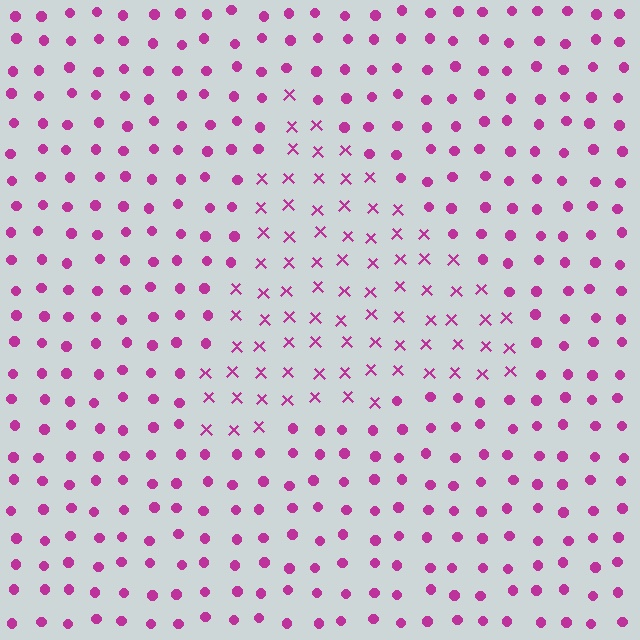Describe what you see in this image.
The image is filled with small magenta elements arranged in a uniform grid. A triangle-shaped region contains X marks, while the surrounding area contains circles. The boundary is defined purely by the change in element shape.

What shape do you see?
I see a triangle.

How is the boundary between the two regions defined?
The boundary is defined by a change in element shape: X marks inside vs. circles outside. All elements share the same color and spacing.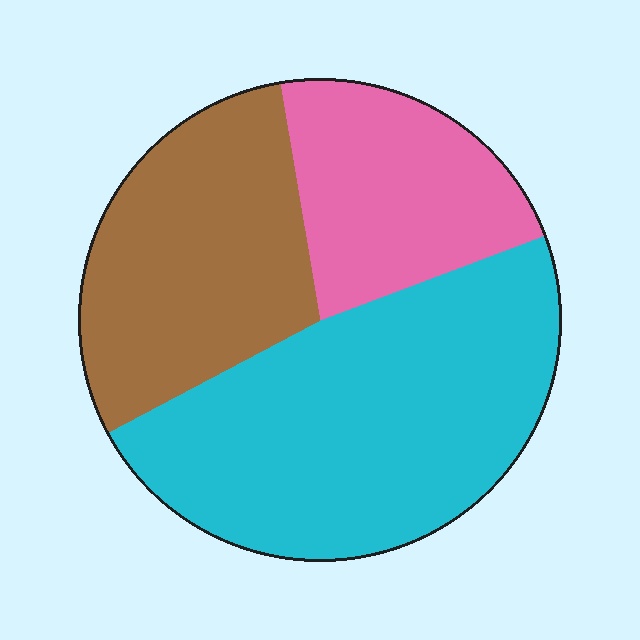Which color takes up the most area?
Cyan, at roughly 50%.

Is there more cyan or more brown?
Cyan.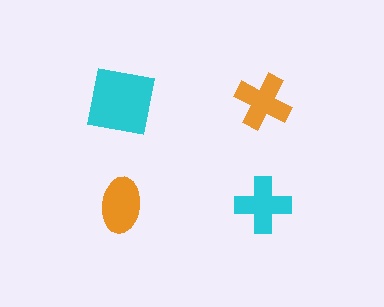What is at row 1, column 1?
A cyan square.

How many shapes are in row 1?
2 shapes.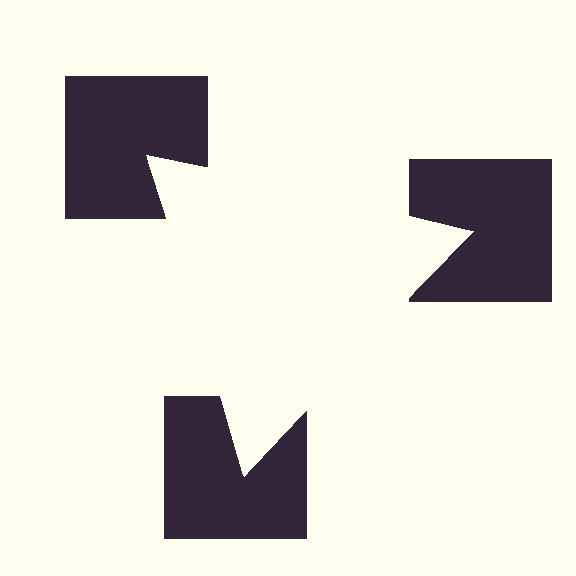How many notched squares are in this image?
There are 3 — one at each vertex of the illusory triangle.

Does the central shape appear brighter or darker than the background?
It typically appears slightly brighter than the background, even though no actual brightness change is drawn.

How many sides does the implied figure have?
3 sides.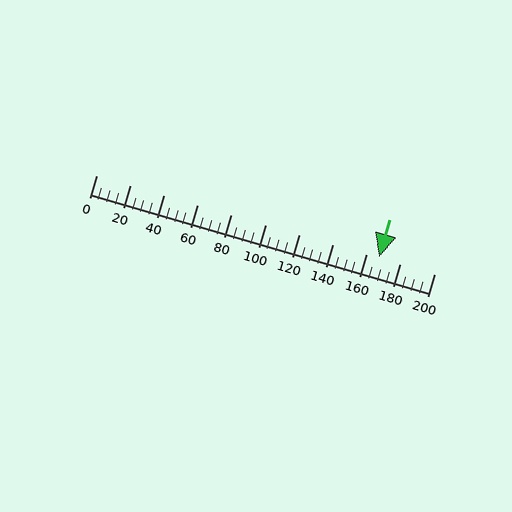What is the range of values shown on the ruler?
The ruler shows values from 0 to 200.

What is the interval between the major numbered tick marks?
The major tick marks are spaced 20 units apart.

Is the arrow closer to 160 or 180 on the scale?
The arrow is closer to 160.